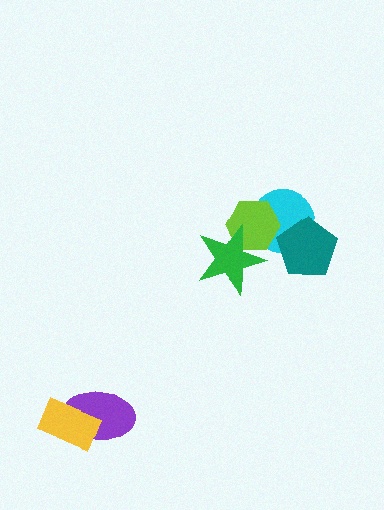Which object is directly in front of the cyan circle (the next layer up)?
The lime hexagon is directly in front of the cyan circle.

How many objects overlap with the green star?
1 object overlaps with the green star.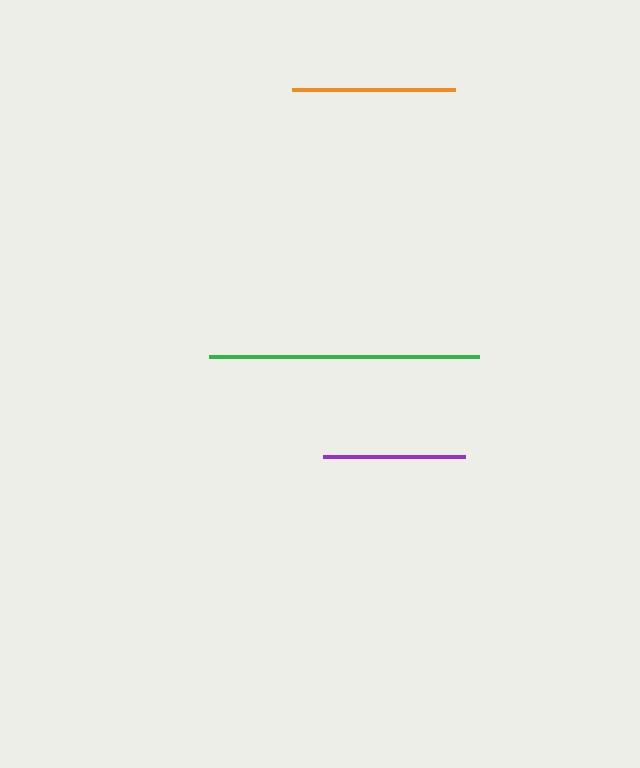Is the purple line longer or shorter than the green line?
The green line is longer than the purple line.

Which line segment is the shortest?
The purple line is the shortest at approximately 142 pixels.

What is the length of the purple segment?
The purple segment is approximately 142 pixels long.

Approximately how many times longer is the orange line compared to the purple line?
The orange line is approximately 1.1 times the length of the purple line.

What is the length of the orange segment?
The orange segment is approximately 163 pixels long.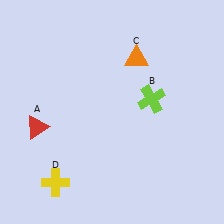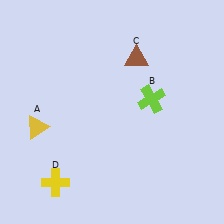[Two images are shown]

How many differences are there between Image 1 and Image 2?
There are 2 differences between the two images.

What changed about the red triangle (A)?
In Image 1, A is red. In Image 2, it changed to yellow.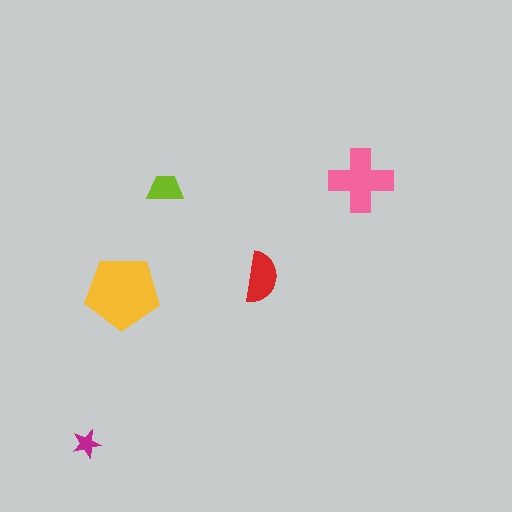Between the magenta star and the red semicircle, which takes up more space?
The red semicircle.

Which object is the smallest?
The magenta star.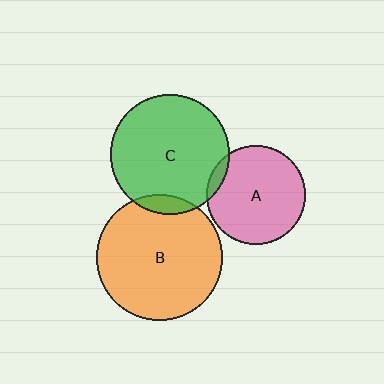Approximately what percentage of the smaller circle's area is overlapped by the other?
Approximately 5%.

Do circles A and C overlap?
Yes.